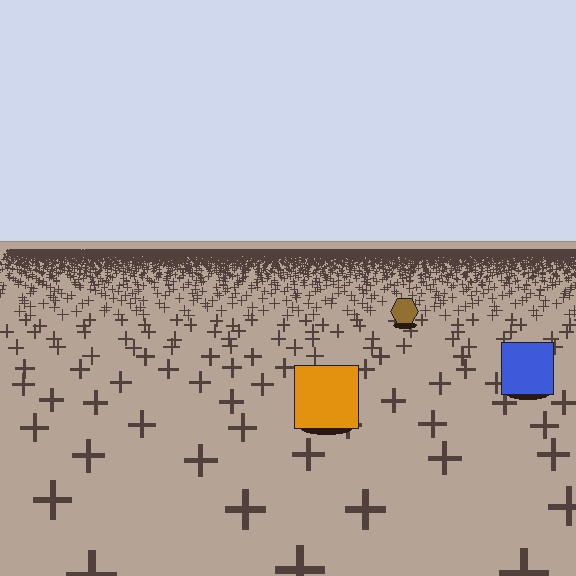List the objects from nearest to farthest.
From nearest to farthest: the orange square, the blue square, the brown hexagon.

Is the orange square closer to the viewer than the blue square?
Yes. The orange square is closer — you can tell from the texture gradient: the ground texture is coarser near it.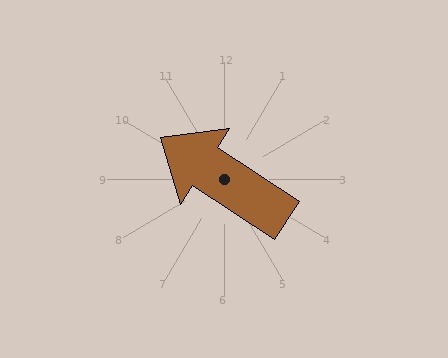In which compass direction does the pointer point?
Northwest.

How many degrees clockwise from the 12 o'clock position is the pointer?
Approximately 303 degrees.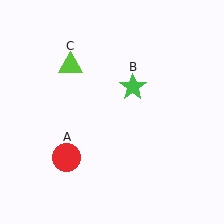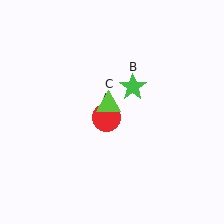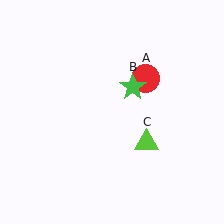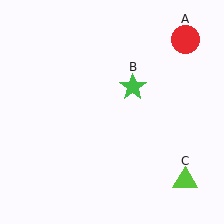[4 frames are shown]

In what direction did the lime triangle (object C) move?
The lime triangle (object C) moved down and to the right.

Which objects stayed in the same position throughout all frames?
Green star (object B) remained stationary.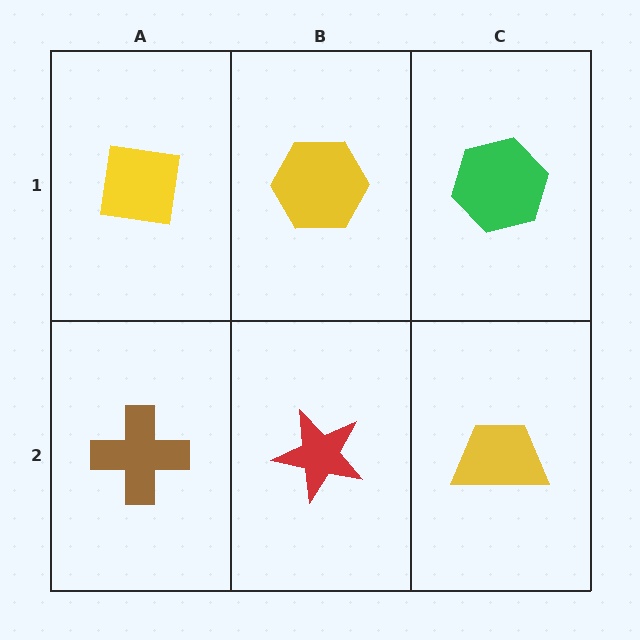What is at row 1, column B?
A yellow hexagon.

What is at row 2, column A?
A brown cross.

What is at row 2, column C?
A yellow trapezoid.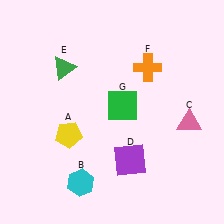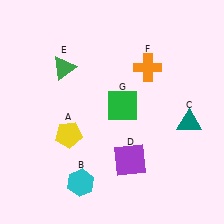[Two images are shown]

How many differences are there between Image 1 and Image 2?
There is 1 difference between the two images.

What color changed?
The triangle (C) changed from pink in Image 1 to teal in Image 2.